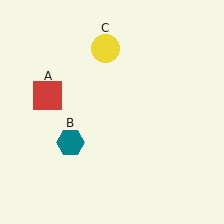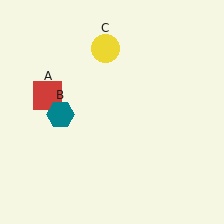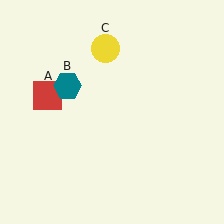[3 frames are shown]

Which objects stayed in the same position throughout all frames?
Red square (object A) and yellow circle (object C) remained stationary.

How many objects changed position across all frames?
1 object changed position: teal hexagon (object B).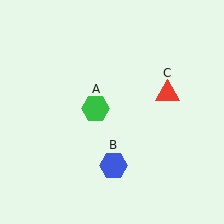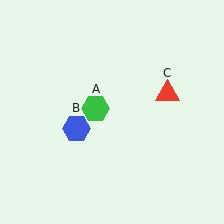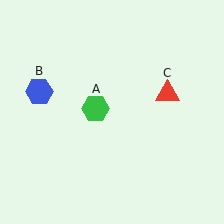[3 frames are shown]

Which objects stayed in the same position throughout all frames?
Green hexagon (object A) and red triangle (object C) remained stationary.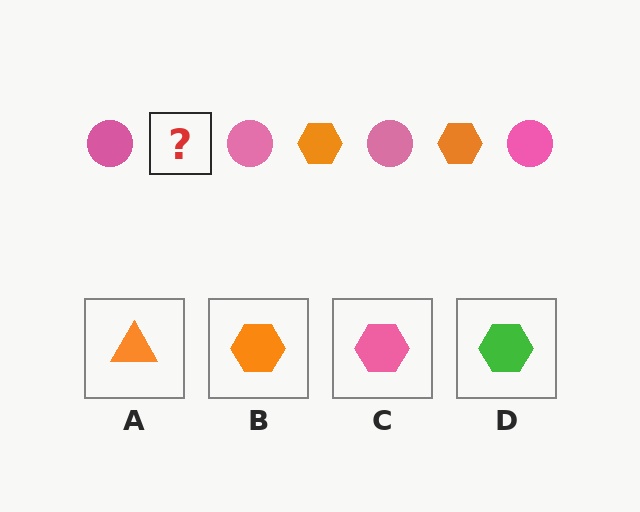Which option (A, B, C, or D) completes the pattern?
B.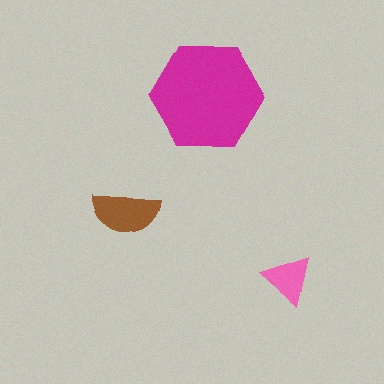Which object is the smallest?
The pink triangle.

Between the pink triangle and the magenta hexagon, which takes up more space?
The magenta hexagon.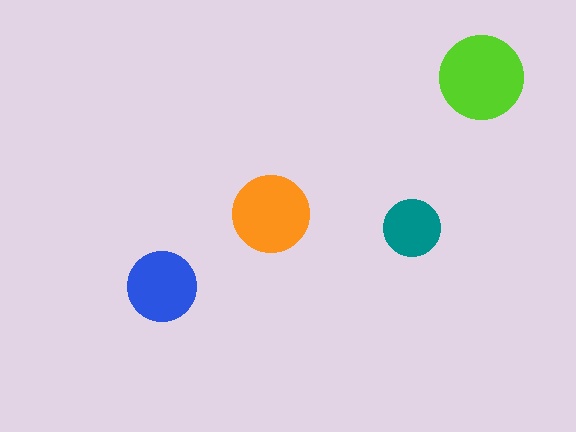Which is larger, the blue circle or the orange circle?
The orange one.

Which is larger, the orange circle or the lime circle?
The lime one.